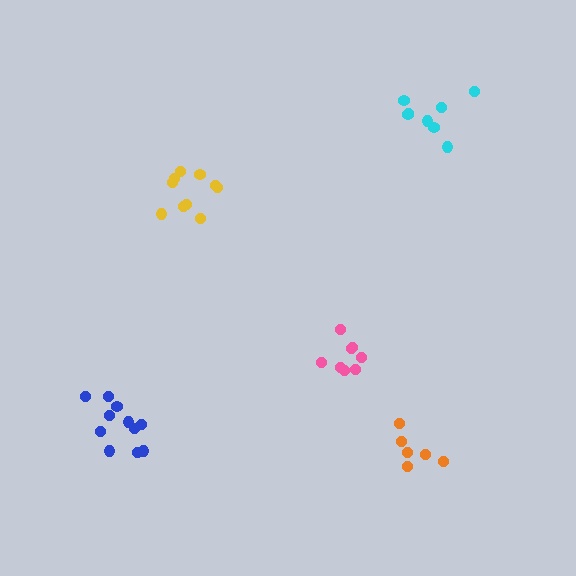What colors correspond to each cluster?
The clusters are colored: yellow, pink, blue, orange, cyan.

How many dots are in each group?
Group 1: 10 dots, Group 2: 8 dots, Group 3: 11 dots, Group 4: 6 dots, Group 5: 8 dots (43 total).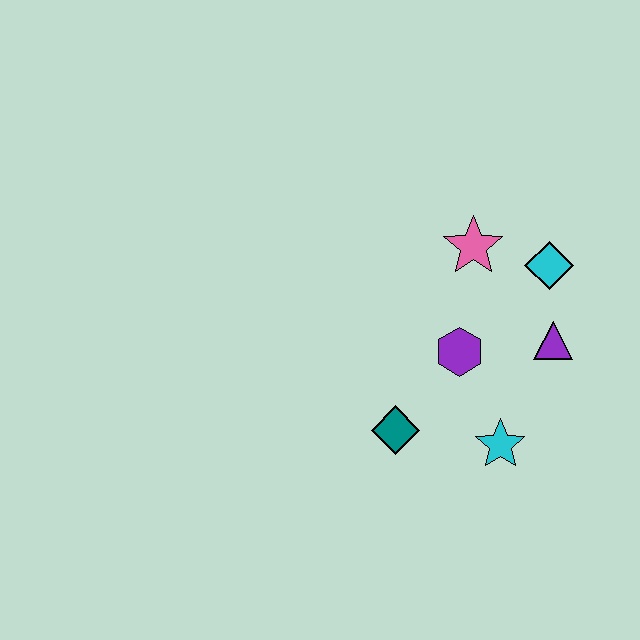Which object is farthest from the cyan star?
The pink star is farthest from the cyan star.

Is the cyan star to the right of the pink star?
Yes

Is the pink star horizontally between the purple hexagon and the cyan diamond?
Yes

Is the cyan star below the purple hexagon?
Yes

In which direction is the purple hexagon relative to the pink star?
The purple hexagon is below the pink star.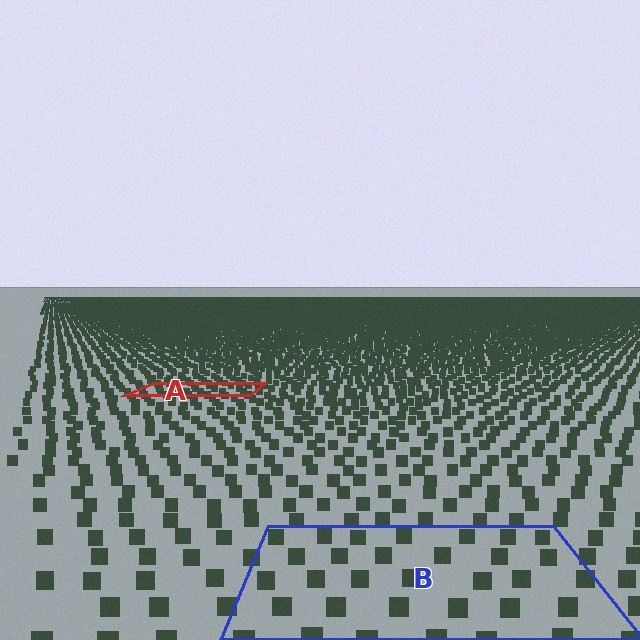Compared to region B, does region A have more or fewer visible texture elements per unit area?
Region A has more texture elements per unit area — they are packed more densely because it is farther away.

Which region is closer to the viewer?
Region B is closer. The texture elements there are larger and more spread out.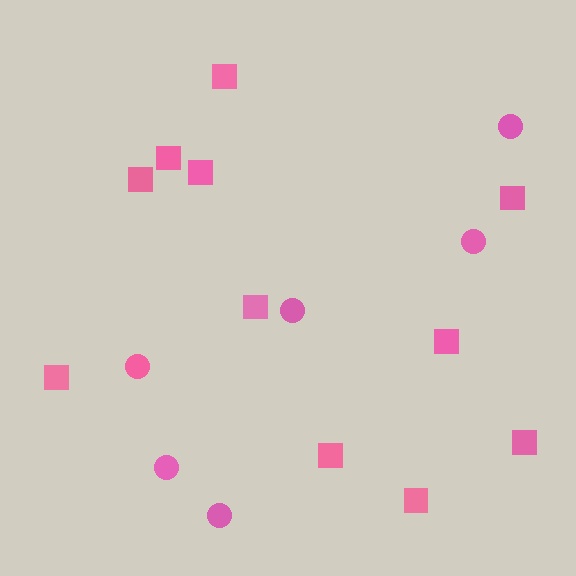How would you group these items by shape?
There are 2 groups: one group of squares (11) and one group of circles (6).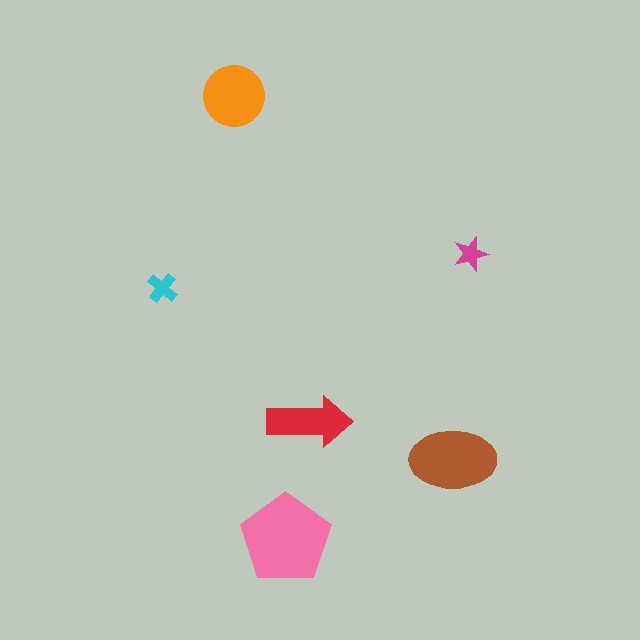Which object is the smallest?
The magenta star.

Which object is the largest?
The pink pentagon.